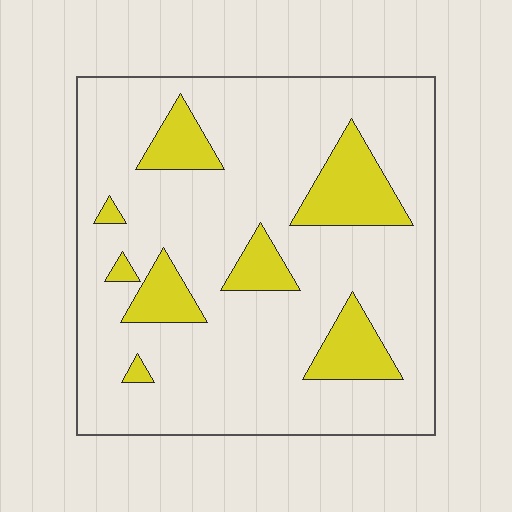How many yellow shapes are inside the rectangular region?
8.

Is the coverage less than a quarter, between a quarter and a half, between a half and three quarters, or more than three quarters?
Less than a quarter.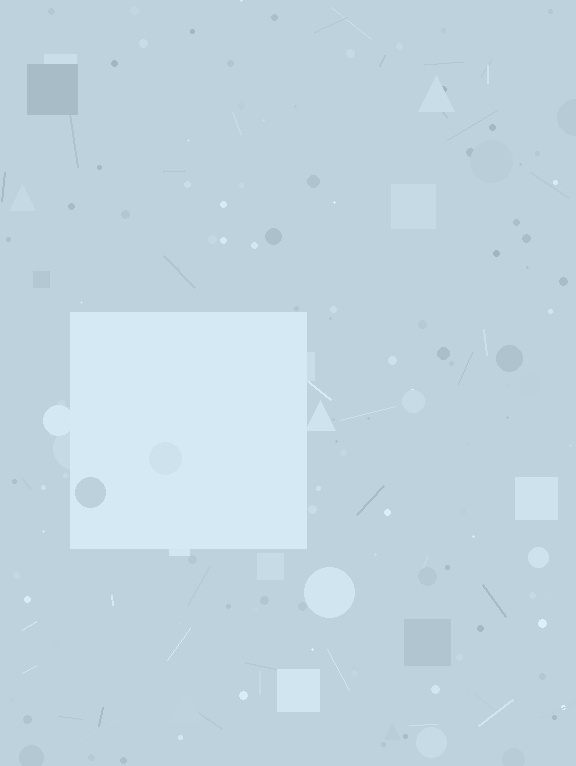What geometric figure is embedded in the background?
A square is embedded in the background.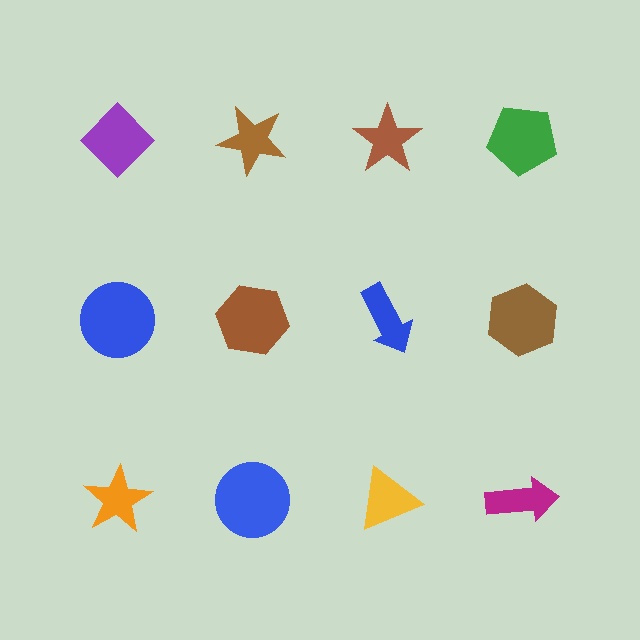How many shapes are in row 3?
4 shapes.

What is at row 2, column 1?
A blue circle.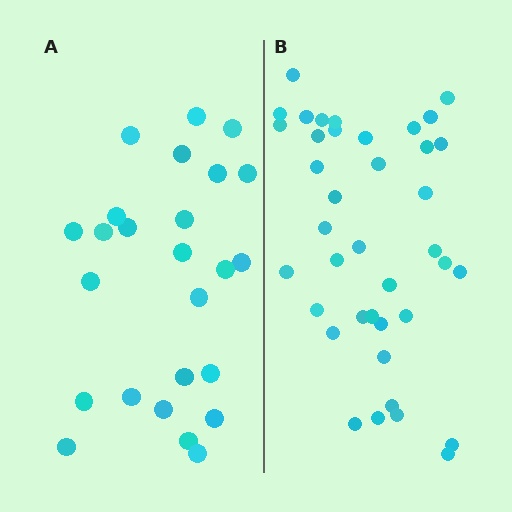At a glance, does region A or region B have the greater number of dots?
Region B (the right region) has more dots.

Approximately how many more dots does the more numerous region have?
Region B has approximately 15 more dots than region A.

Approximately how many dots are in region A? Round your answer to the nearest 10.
About 20 dots. (The exact count is 25, which rounds to 20.)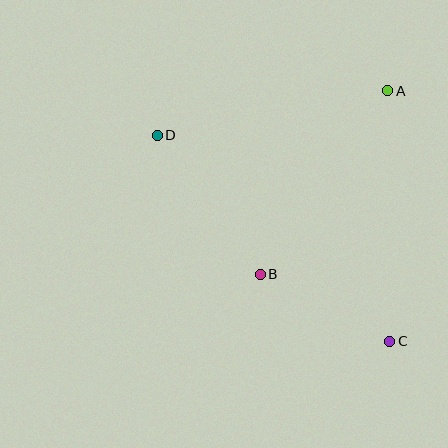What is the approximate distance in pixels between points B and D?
The distance between B and D is approximately 173 pixels.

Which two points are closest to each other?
Points B and C are closest to each other.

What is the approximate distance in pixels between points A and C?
The distance between A and C is approximately 250 pixels.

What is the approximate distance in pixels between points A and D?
The distance between A and D is approximately 235 pixels.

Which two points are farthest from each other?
Points C and D are farthest from each other.